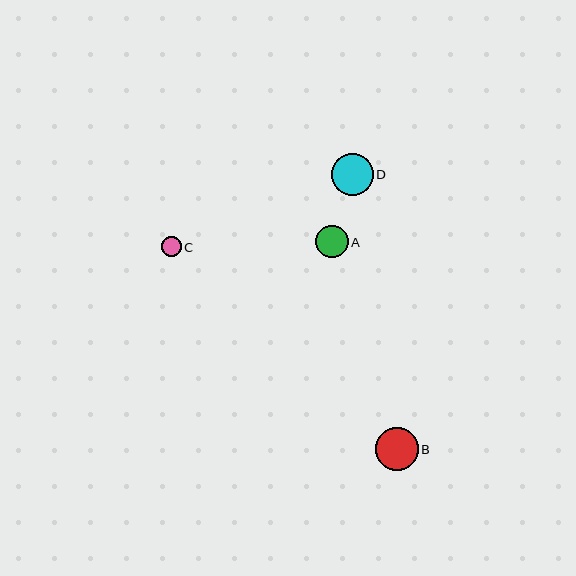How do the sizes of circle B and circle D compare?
Circle B and circle D are approximately the same size.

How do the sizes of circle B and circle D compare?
Circle B and circle D are approximately the same size.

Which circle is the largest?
Circle B is the largest with a size of approximately 42 pixels.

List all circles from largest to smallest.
From largest to smallest: B, D, A, C.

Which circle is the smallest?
Circle C is the smallest with a size of approximately 19 pixels.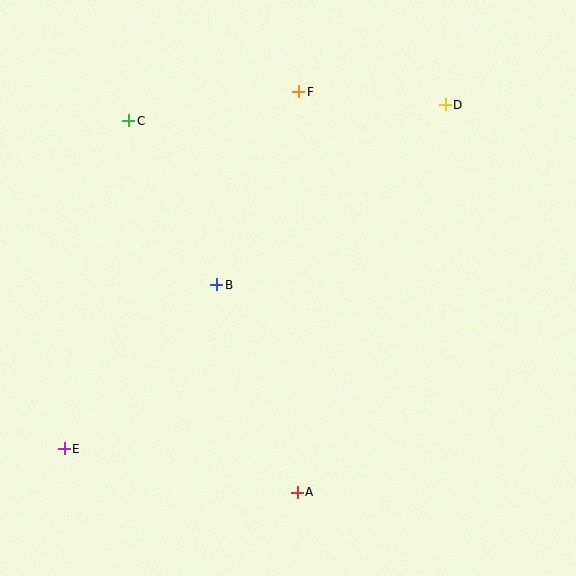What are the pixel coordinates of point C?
Point C is at (129, 121).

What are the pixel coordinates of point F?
Point F is at (299, 92).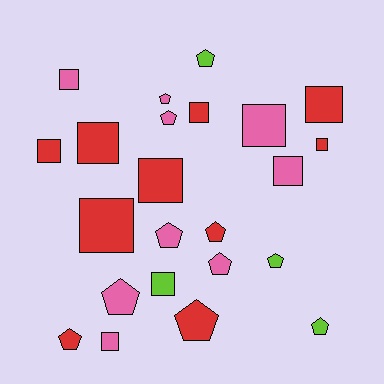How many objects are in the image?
There are 23 objects.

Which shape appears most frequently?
Square, with 12 objects.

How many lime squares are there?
There is 1 lime square.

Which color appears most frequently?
Red, with 10 objects.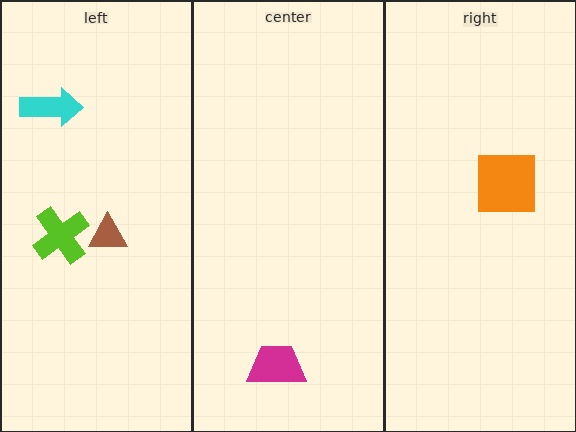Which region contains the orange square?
The right region.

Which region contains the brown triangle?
The left region.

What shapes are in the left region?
The lime cross, the cyan arrow, the brown triangle.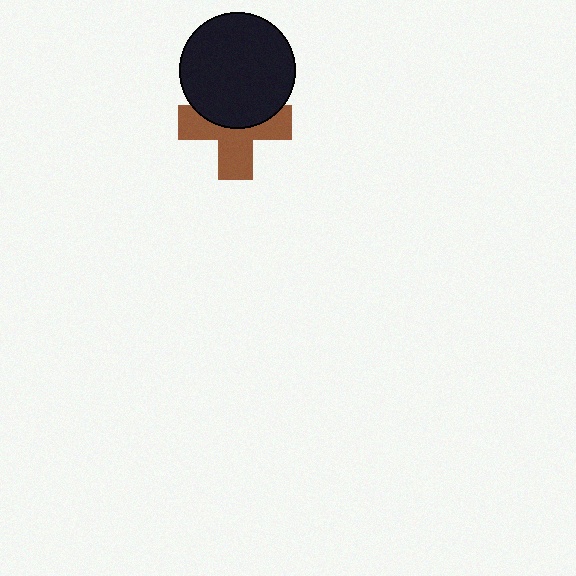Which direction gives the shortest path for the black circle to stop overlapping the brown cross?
Moving up gives the shortest separation.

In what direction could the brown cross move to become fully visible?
The brown cross could move down. That would shift it out from behind the black circle entirely.